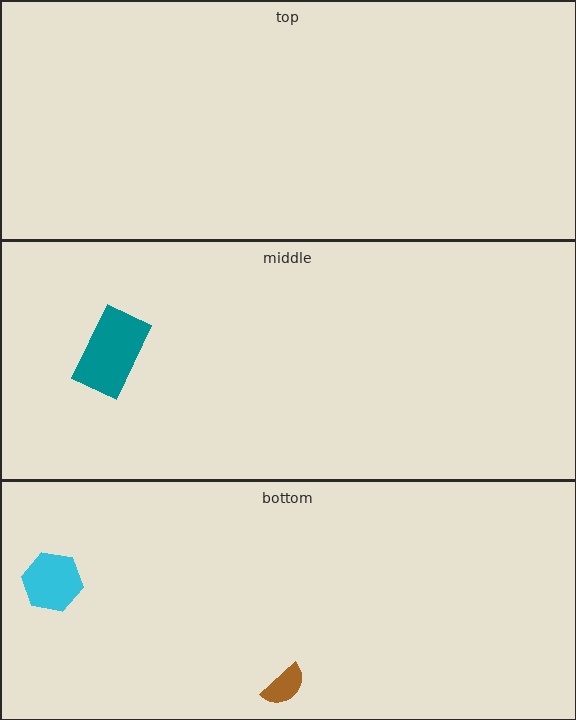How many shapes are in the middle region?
1.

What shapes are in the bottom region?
The brown semicircle, the cyan hexagon.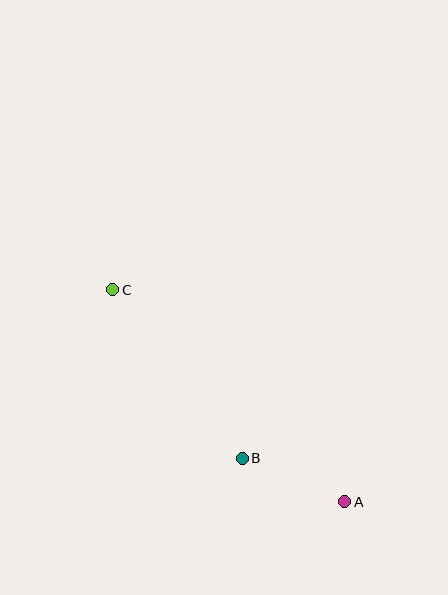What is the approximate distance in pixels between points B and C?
The distance between B and C is approximately 212 pixels.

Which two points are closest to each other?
Points A and B are closest to each other.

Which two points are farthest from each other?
Points A and C are farthest from each other.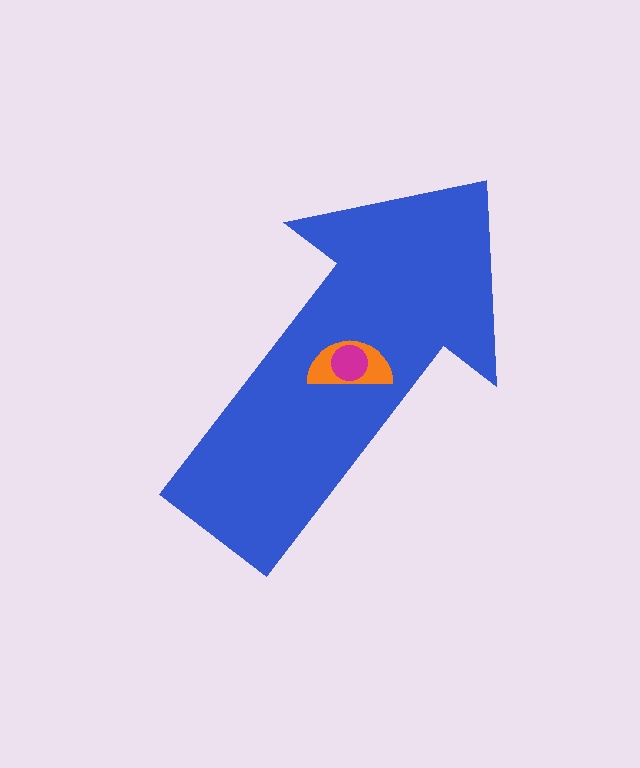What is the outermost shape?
The blue arrow.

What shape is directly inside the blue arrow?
The orange semicircle.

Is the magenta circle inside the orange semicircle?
Yes.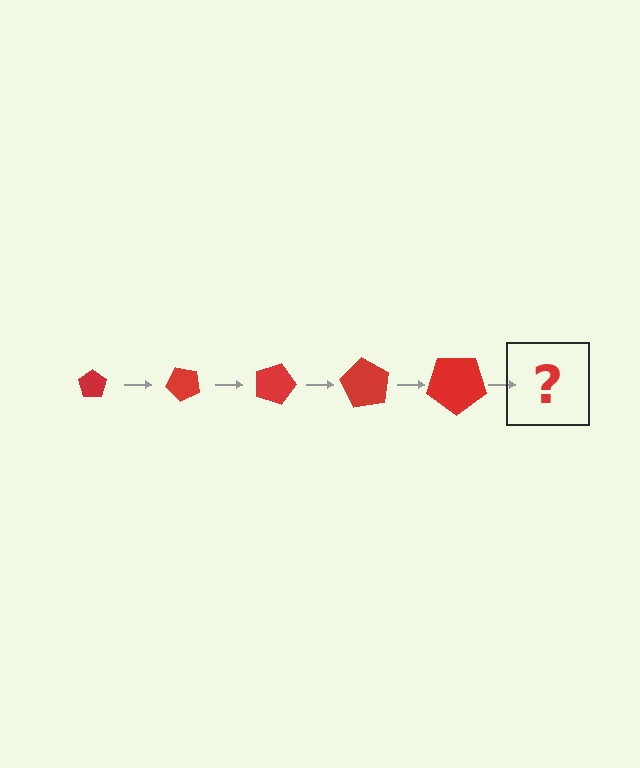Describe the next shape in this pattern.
It should be a pentagon, larger than the previous one and rotated 225 degrees from the start.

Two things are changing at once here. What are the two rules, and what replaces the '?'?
The two rules are that the pentagon grows larger each step and it rotates 45 degrees each step. The '?' should be a pentagon, larger than the previous one and rotated 225 degrees from the start.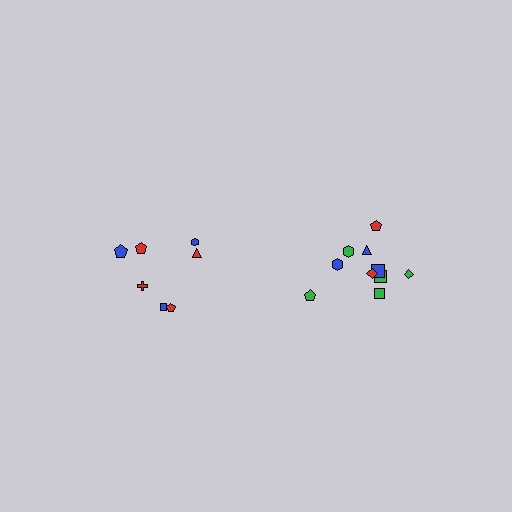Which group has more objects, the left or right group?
The right group.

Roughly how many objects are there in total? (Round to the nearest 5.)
Roughly 15 objects in total.